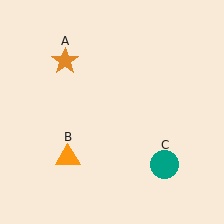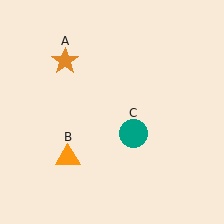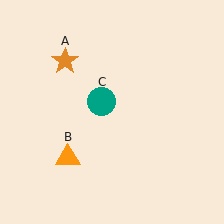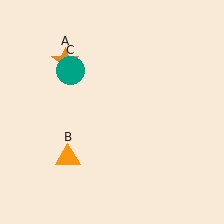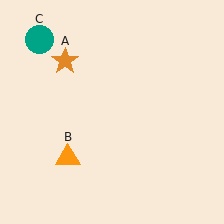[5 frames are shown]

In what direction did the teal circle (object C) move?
The teal circle (object C) moved up and to the left.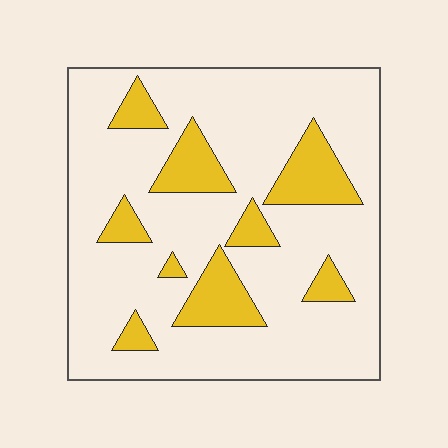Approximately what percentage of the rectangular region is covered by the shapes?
Approximately 20%.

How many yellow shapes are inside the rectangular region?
9.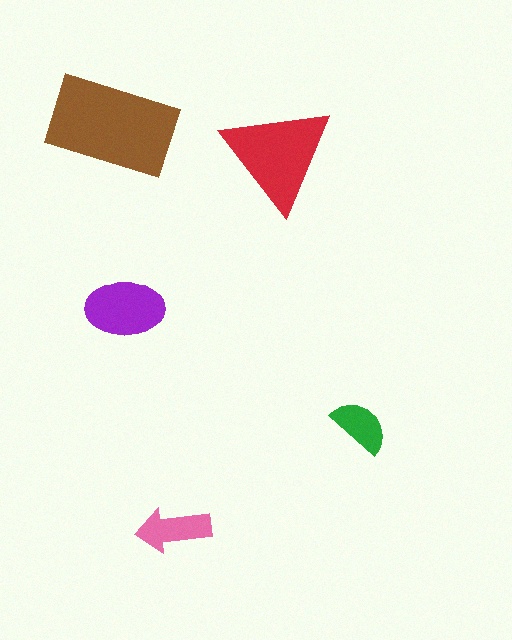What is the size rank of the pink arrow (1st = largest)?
4th.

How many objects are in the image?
There are 5 objects in the image.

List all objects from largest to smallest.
The brown rectangle, the red triangle, the purple ellipse, the pink arrow, the green semicircle.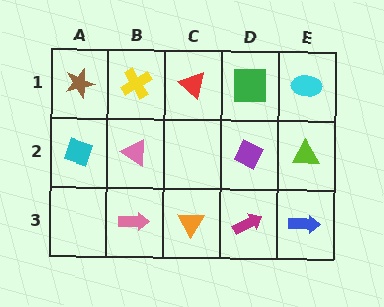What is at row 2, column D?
A purple diamond.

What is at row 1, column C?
A red triangle.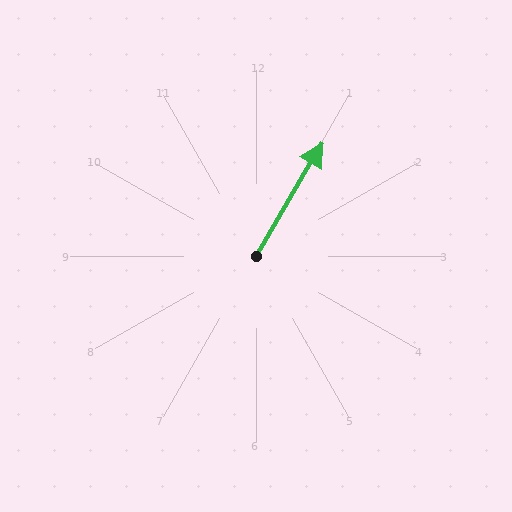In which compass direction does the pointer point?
Northeast.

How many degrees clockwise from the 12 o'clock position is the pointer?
Approximately 30 degrees.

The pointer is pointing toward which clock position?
Roughly 1 o'clock.